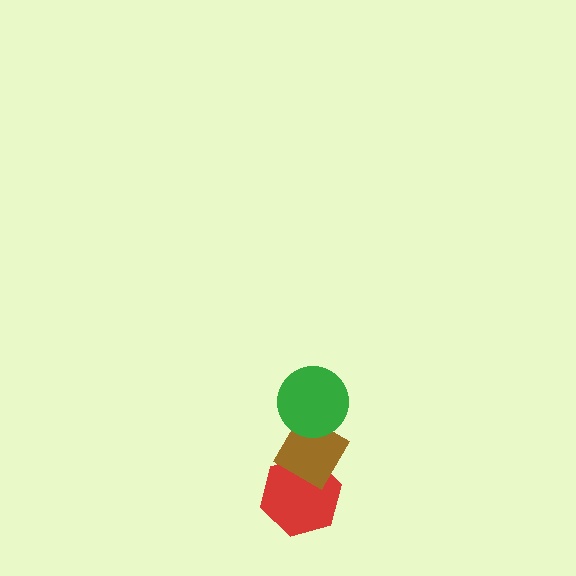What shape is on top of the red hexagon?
The brown diamond is on top of the red hexagon.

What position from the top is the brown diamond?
The brown diamond is 2nd from the top.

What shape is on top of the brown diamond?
The green circle is on top of the brown diamond.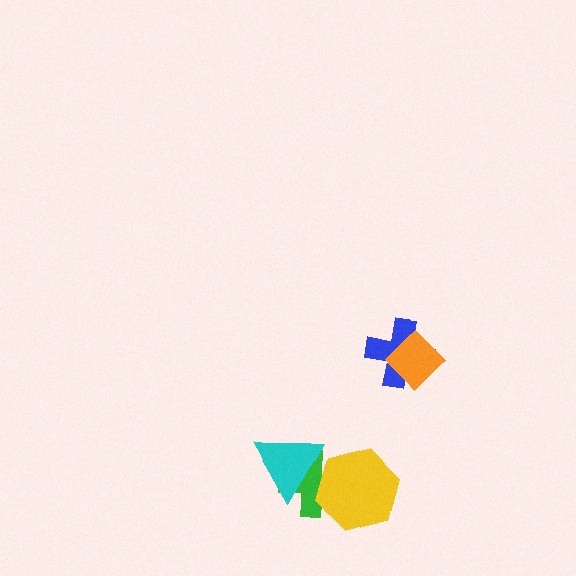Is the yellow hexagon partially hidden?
Yes, it is partially covered by another shape.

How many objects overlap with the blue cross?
1 object overlaps with the blue cross.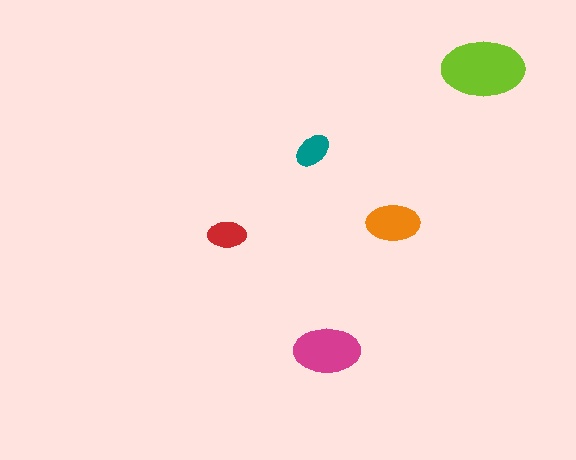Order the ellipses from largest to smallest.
the lime one, the magenta one, the orange one, the red one, the teal one.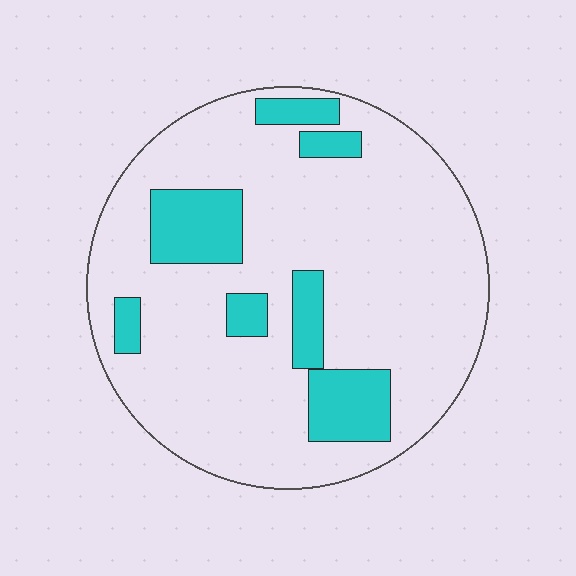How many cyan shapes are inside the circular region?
7.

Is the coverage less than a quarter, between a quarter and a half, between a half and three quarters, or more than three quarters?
Less than a quarter.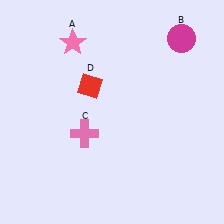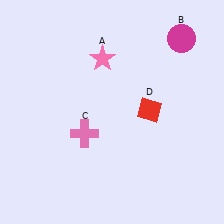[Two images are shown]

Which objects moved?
The objects that moved are: the pink star (A), the red diamond (D).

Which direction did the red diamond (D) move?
The red diamond (D) moved right.